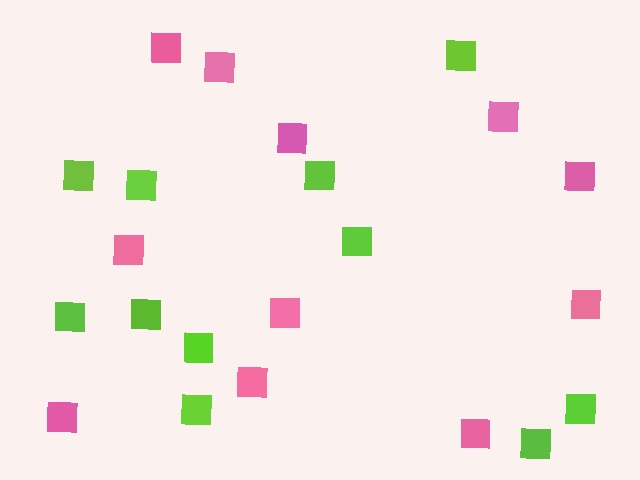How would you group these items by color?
There are 2 groups: one group of pink squares (11) and one group of lime squares (11).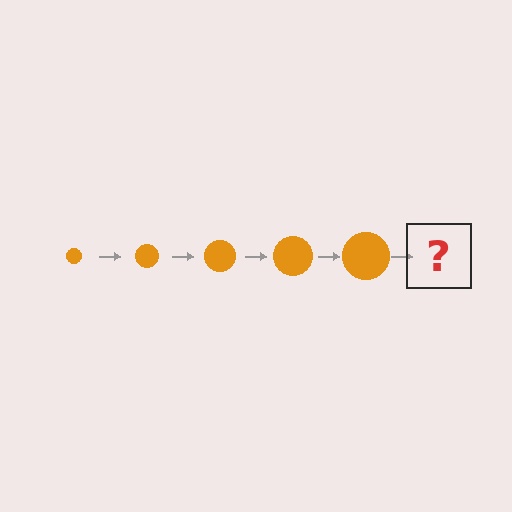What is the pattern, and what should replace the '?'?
The pattern is that the circle gets progressively larger each step. The '?' should be an orange circle, larger than the previous one.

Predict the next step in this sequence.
The next step is an orange circle, larger than the previous one.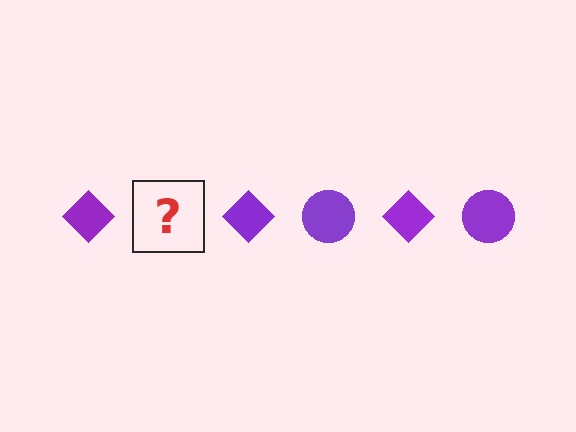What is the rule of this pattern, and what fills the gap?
The rule is that the pattern cycles through diamond, circle shapes in purple. The gap should be filled with a purple circle.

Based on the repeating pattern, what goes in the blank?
The blank should be a purple circle.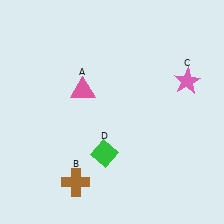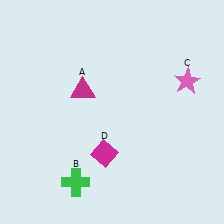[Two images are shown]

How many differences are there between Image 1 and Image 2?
There are 3 differences between the two images.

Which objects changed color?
A changed from pink to magenta. B changed from brown to green. D changed from green to magenta.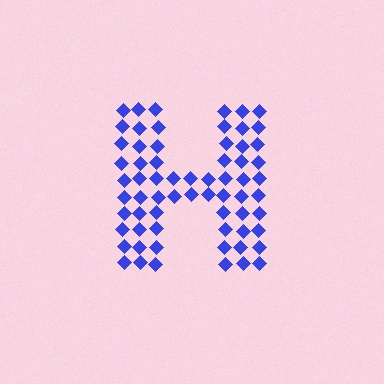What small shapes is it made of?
It is made of small diamonds.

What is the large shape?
The large shape is the letter H.